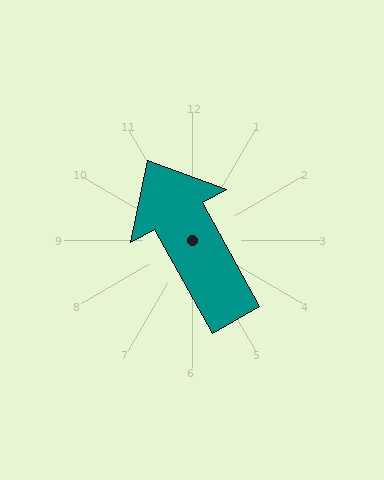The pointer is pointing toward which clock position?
Roughly 11 o'clock.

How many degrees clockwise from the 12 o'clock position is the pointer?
Approximately 331 degrees.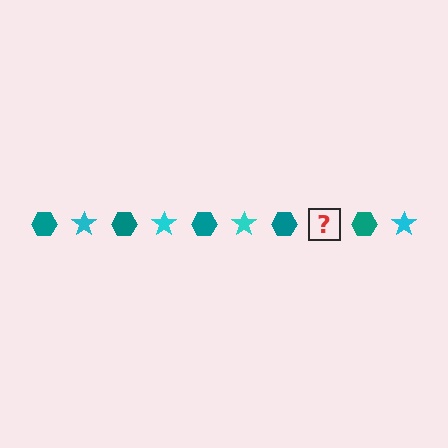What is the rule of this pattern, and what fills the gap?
The rule is that the pattern alternates between teal hexagon and cyan star. The gap should be filled with a cyan star.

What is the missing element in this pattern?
The missing element is a cyan star.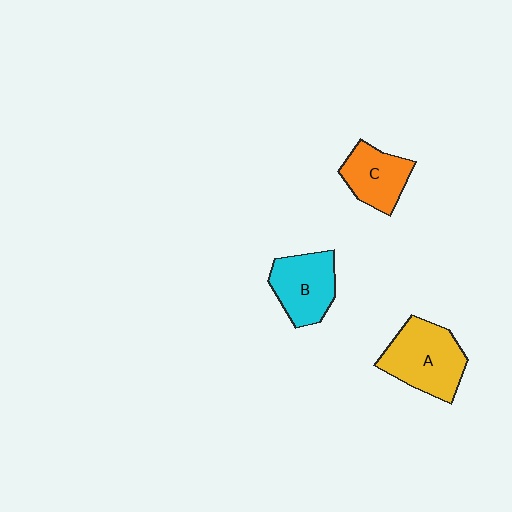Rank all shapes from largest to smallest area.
From largest to smallest: A (yellow), B (cyan), C (orange).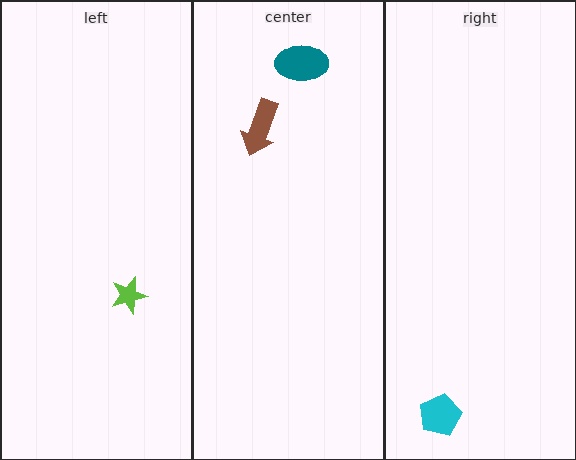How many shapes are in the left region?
1.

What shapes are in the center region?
The teal ellipse, the brown arrow.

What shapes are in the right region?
The cyan pentagon.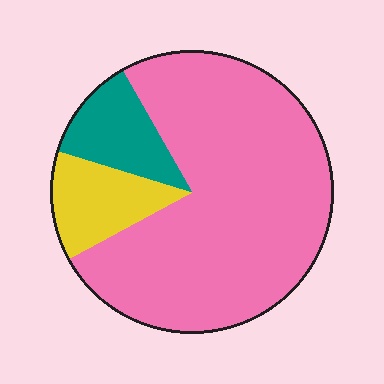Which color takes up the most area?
Pink, at roughly 75%.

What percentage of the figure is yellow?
Yellow covers 13% of the figure.